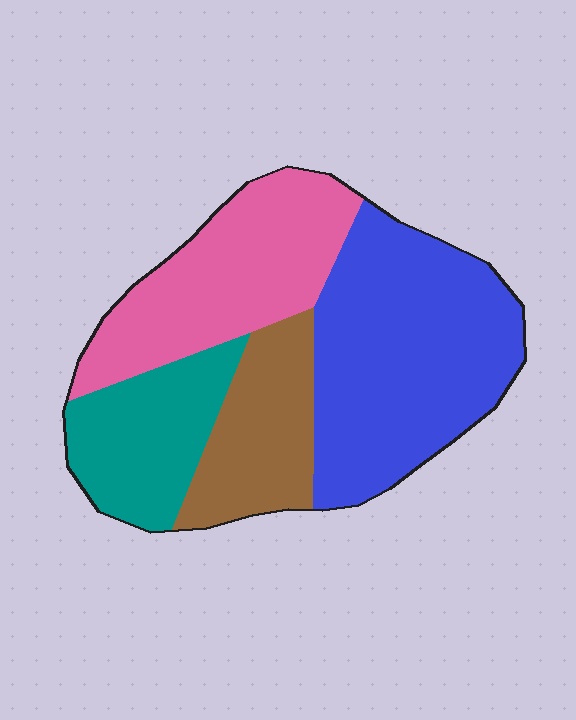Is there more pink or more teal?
Pink.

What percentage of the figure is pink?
Pink takes up about one quarter (1/4) of the figure.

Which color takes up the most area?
Blue, at roughly 40%.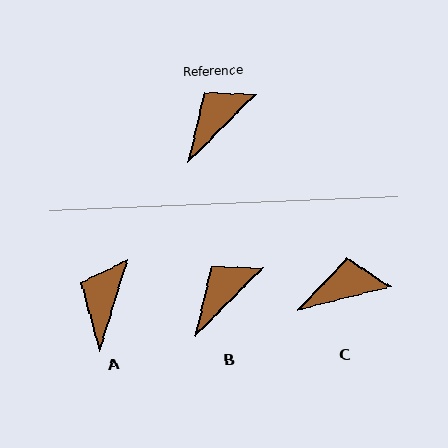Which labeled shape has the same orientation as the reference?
B.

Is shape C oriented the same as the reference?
No, it is off by about 30 degrees.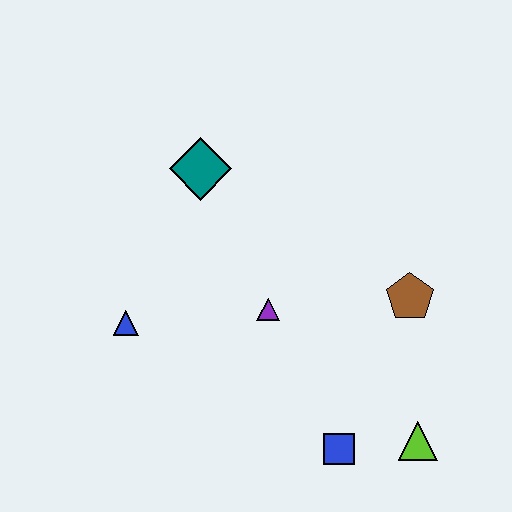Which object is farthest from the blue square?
The teal diamond is farthest from the blue square.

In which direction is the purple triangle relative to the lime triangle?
The purple triangle is to the left of the lime triangle.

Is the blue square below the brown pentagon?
Yes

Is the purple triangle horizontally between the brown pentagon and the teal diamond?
Yes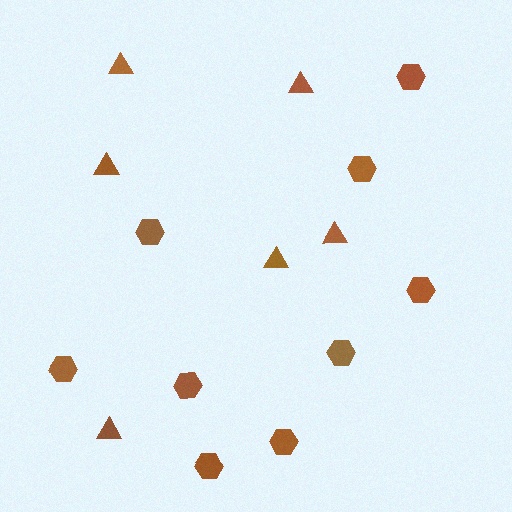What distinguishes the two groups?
There are 2 groups: one group of hexagons (9) and one group of triangles (6).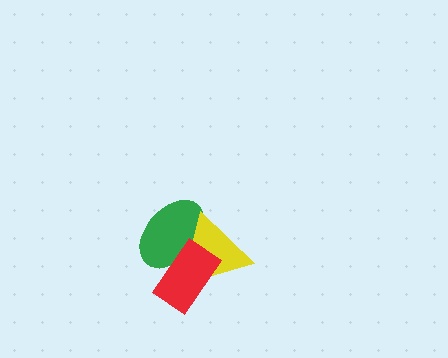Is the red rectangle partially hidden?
No, no other shape covers it.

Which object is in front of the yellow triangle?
The red rectangle is in front of the yellow triangle.